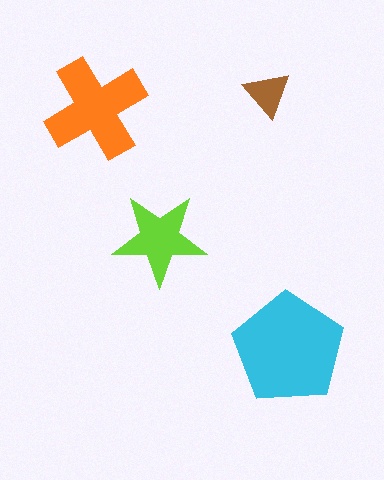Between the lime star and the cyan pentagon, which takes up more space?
The cyan pentagon.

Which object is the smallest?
The brown triangle.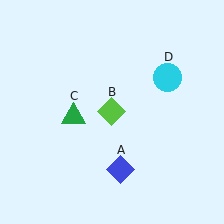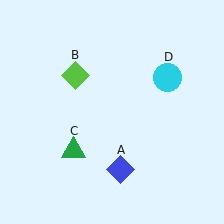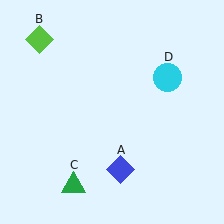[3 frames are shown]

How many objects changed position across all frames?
2 objects changed position: lime diamond (object B), green triangle (object C).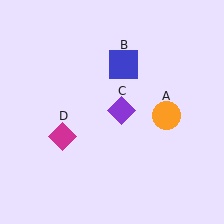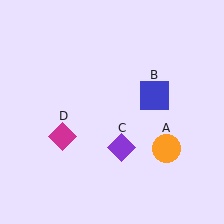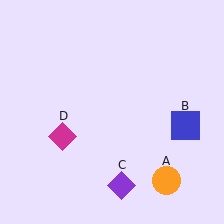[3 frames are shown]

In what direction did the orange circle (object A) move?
The orange circle (object A) moved down.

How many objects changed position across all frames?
3 objects changed position: orange circle (object A), blue square (object B), purple diamond (object C).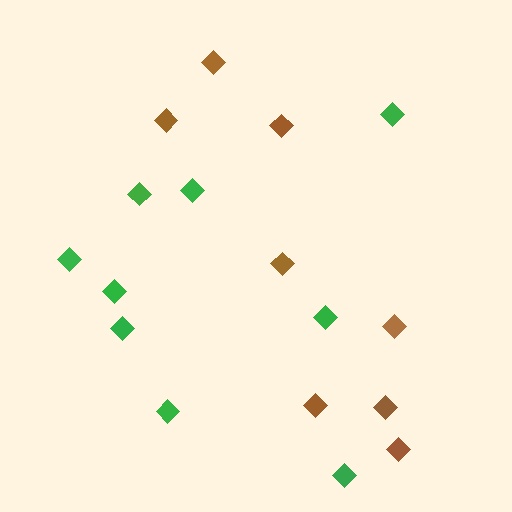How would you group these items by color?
There are 2 groups: one group of green diamonds (9) and one group of brown diamonds (8).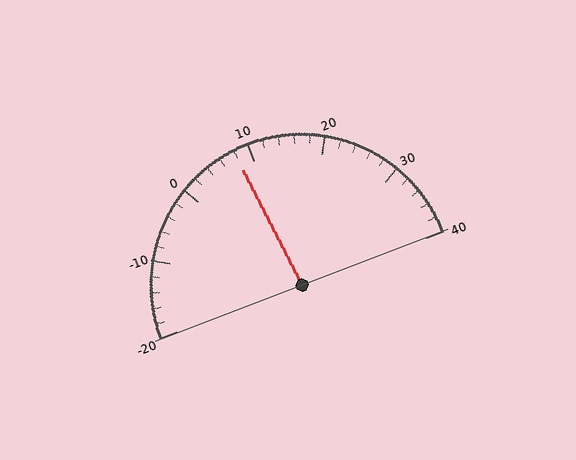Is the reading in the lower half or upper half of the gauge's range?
The reading is in the lower half of the range (-20 to 40).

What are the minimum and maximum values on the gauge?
The gauge ranges from -20 to 40.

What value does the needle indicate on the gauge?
The needle indicates approximately 8.